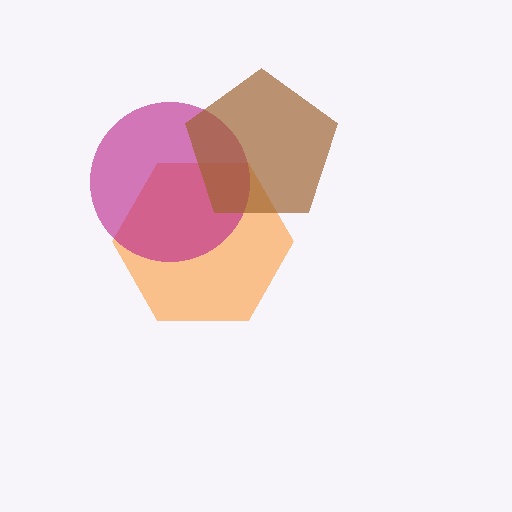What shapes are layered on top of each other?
The layered shapes are: an orange hexagon, a magenta circle, a brown pentagon.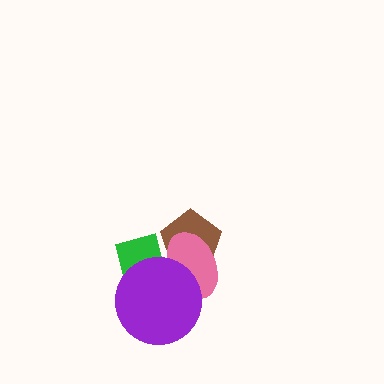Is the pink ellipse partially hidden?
Yes, it is partially covered by another shape.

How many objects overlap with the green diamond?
3 objects overlap with the green diamond.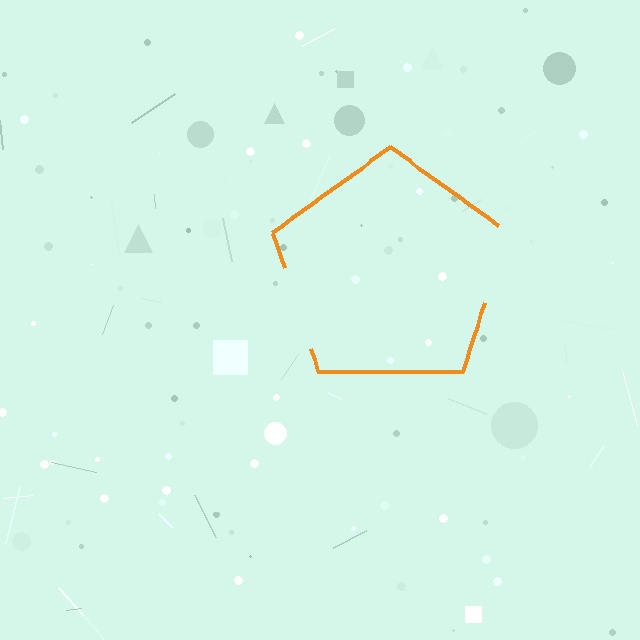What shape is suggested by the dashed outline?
The dashed outline suggests a pentagon.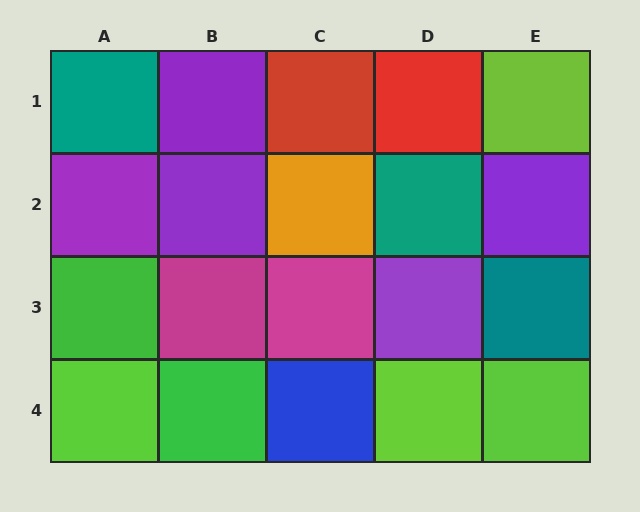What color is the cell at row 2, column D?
Teal.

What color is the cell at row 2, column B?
Purple.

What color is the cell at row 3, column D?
Purple.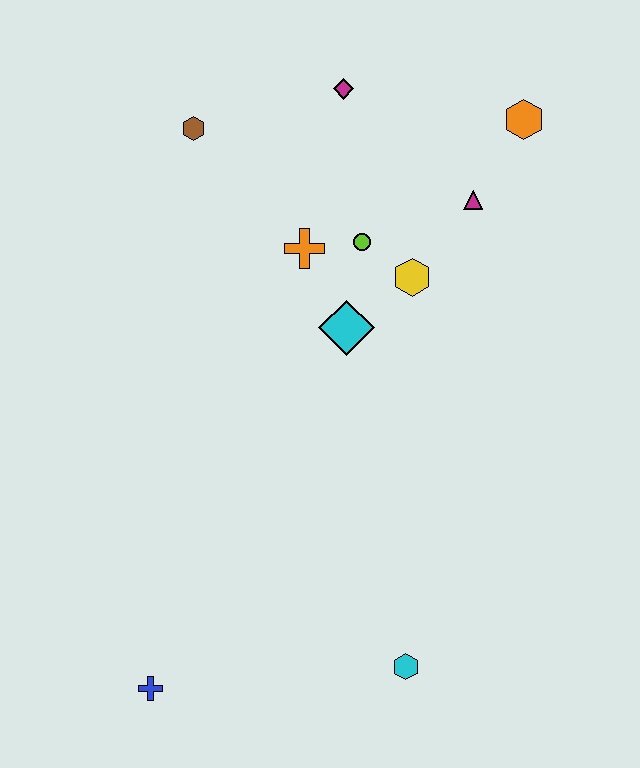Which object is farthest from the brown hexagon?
The cyan hexagon is farthest from the brown hexagon.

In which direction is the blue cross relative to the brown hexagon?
The blue cross is below the brown hexagon.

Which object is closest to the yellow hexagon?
The lime circle is closest to the yellow hexagon.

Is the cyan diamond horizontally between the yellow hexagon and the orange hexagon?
No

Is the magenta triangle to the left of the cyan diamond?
No